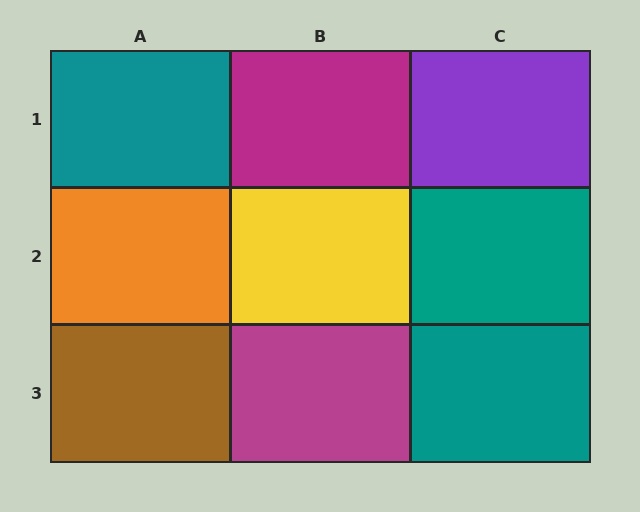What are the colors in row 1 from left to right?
Teal, magenta, purple.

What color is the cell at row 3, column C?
Teal.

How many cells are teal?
3 cells are teal.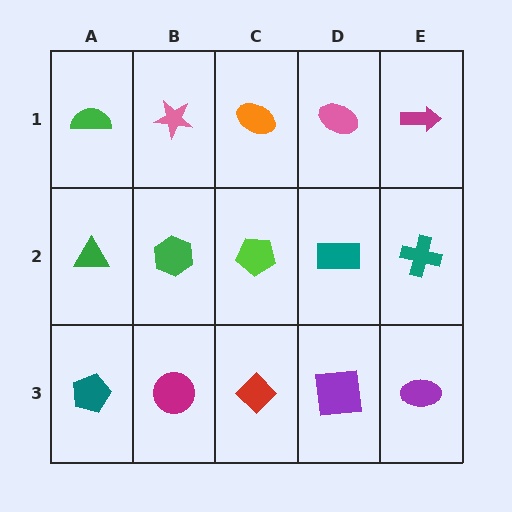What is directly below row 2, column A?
A teal pentagon.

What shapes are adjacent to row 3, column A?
A green triangle (row 2, column A), a magenta circle (row 3, column B).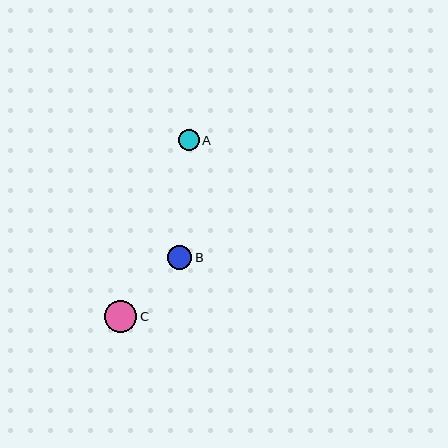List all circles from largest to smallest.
From largest to smallest: C, B, A.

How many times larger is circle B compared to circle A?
Circle B is approximately 1.2 times the size of circle A.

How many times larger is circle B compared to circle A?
Circle B is approximately 1.2 times the size of circle A.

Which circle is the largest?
Circle C is the largest with a size of approximately 32 pixels.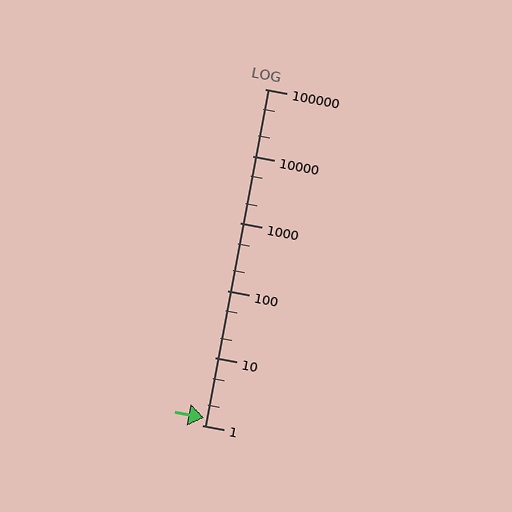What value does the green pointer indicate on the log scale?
The pointer indicates approximately 1.3.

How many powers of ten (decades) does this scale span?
The scale spans 5 decades, from 1 to 100000.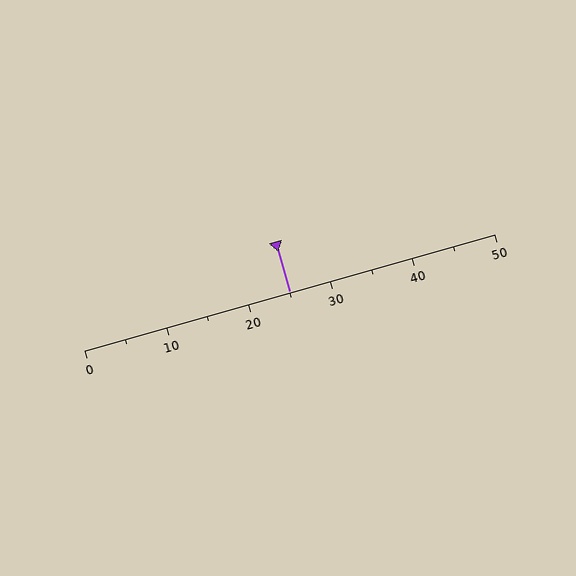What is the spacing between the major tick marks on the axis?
The major ticks are spaced 10 apart.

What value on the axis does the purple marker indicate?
The marker indicates approximately 25.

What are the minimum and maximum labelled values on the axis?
The axis runs from 0 to 50.